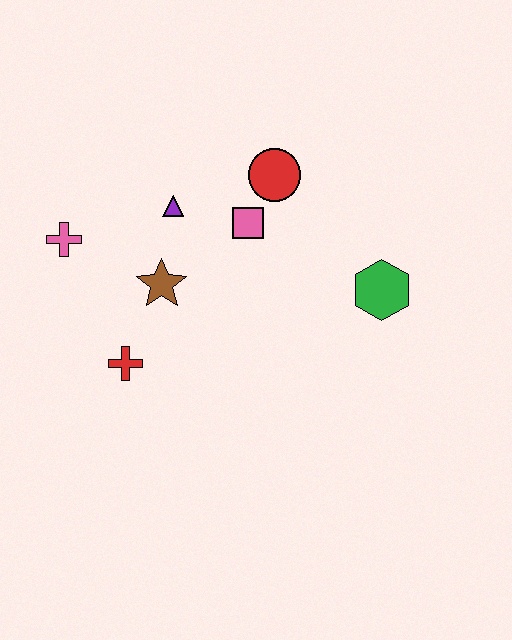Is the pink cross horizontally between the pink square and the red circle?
No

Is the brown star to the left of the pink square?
Yes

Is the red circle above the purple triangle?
Yes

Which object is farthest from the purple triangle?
The green hexagon is farthest from the purple triangle.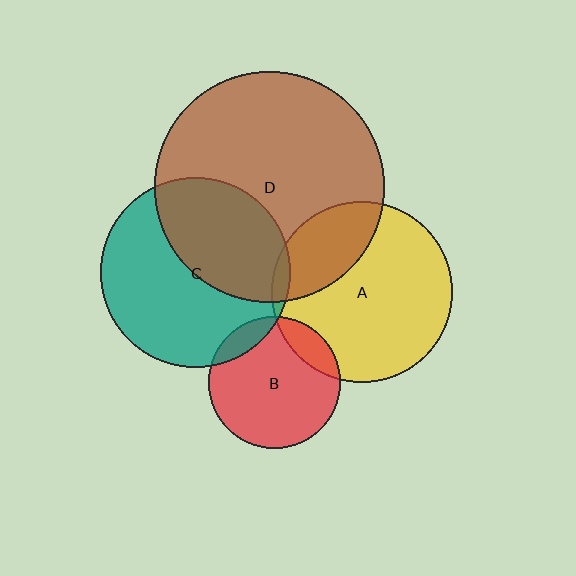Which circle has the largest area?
Circle D (brown).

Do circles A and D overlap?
Yes.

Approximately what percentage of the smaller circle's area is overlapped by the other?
Approximately 25%.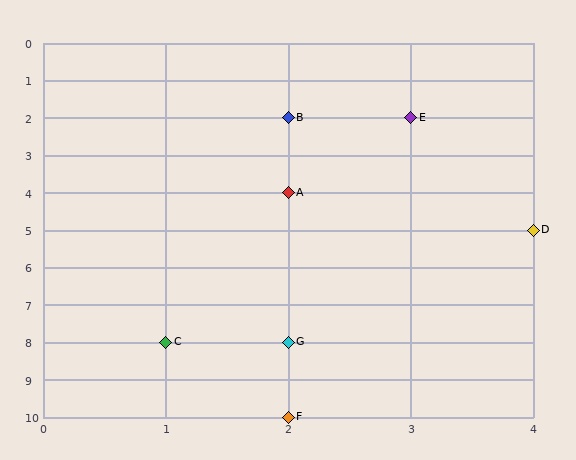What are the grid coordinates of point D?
Point D is at grid coordinates (4, 5).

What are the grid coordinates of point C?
Point C is at grid coordinates (1, 8).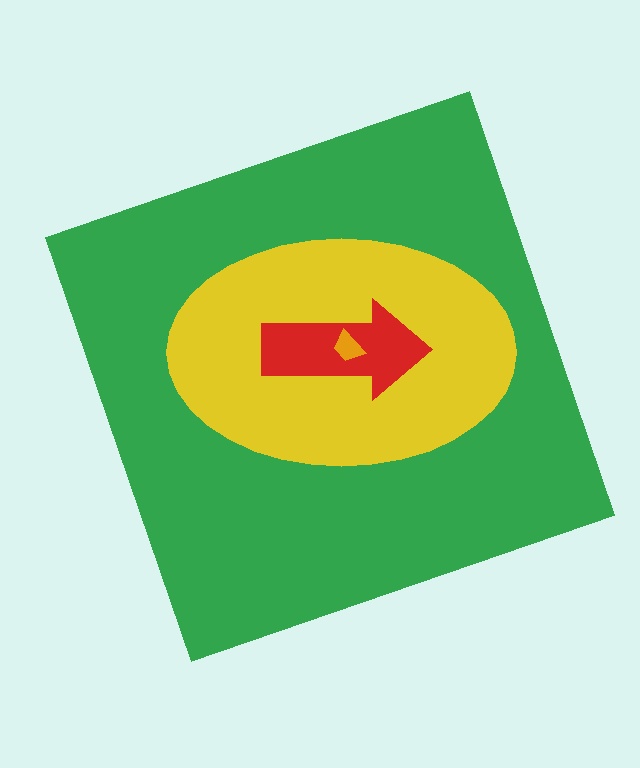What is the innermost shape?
The orange trapezoid.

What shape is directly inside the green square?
The yellow ellipse.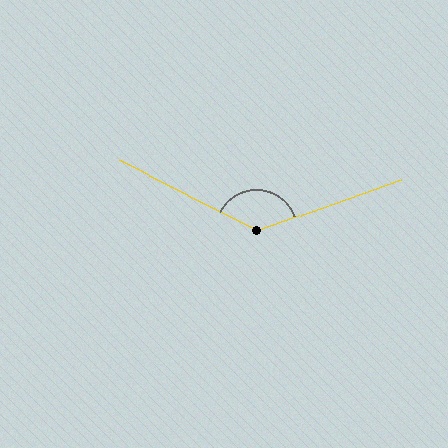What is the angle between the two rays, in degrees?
Approximately 134 degrees.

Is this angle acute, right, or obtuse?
It is obtuse.